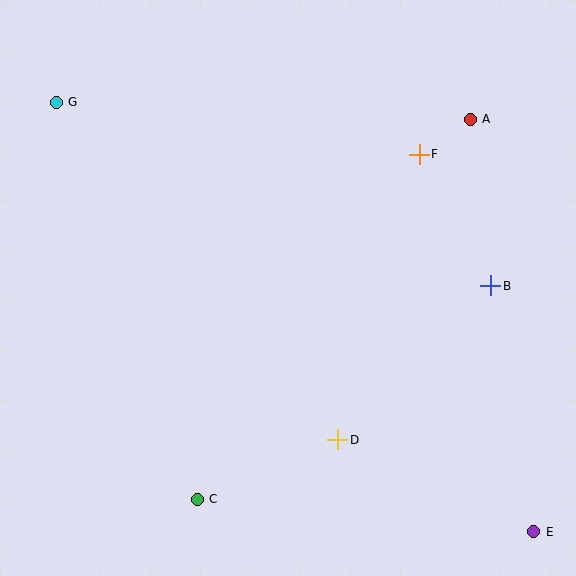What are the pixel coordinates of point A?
Point A is at (470, 119).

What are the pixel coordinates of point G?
Point G is at (56, 102).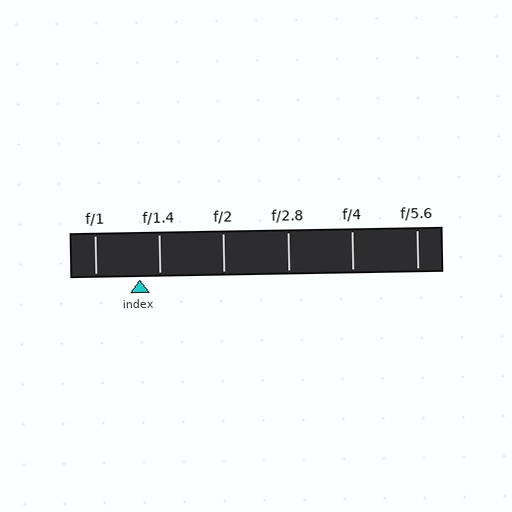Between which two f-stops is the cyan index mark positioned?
The index mark is between f/1 and f/1.4.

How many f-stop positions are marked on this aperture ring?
There are 6 f-stop positions marked.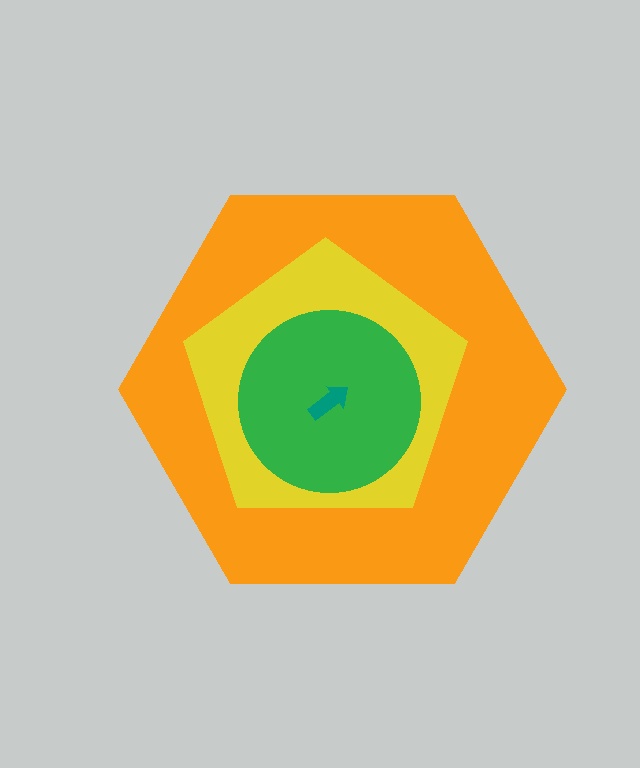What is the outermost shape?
The orange hexagon.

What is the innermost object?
The teal arrow.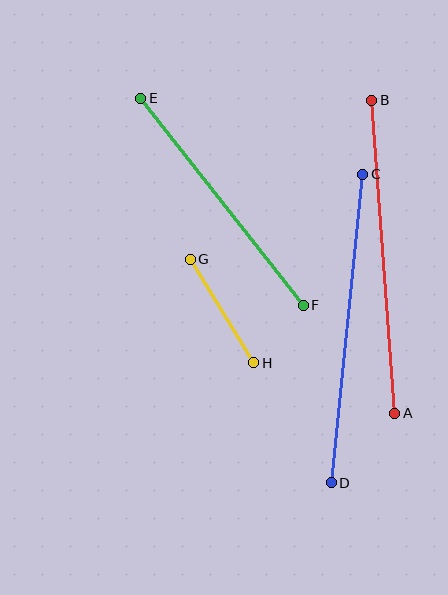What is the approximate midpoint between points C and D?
The midpoint is at approximately (347, 328) pixels.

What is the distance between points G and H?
The distance is approximately 121 pixels.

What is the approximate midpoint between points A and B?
The midpoint is at approximately (383, 257) pixels.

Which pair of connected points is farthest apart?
Points A and B are farthest apart.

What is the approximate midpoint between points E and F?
The midpoint is at approximately (222, 202) pixels.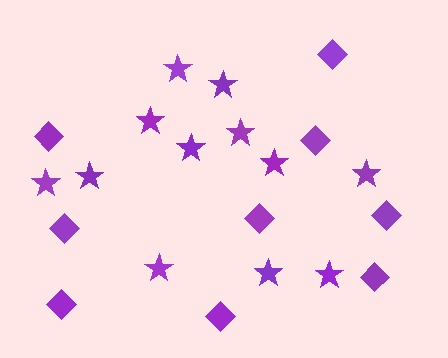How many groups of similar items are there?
There are 2 groups: one group of stars (12) and one group of diamonds (9).